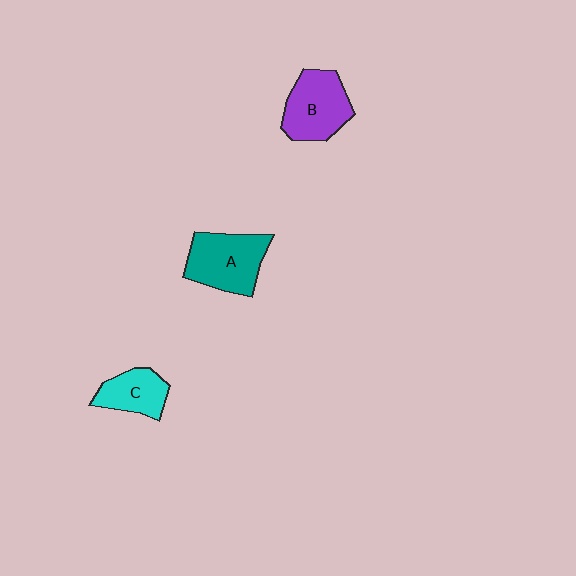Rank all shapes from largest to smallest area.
From largest to smallest: A (teal), B (purple), C (cyan).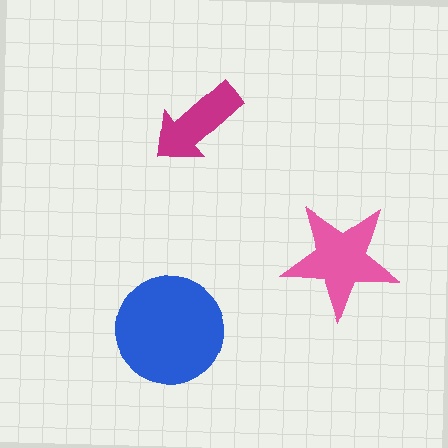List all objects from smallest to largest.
The magenta arrow, the pink star, the blue circle.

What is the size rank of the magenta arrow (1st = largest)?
3rd.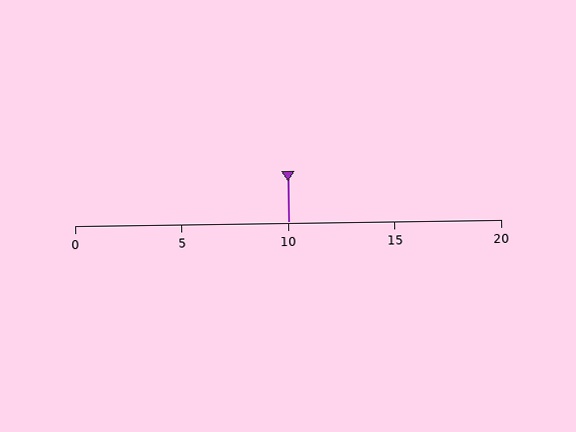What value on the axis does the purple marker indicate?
The marker indicates approximately 10.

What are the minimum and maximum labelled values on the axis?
The axis runs from 0 to 20.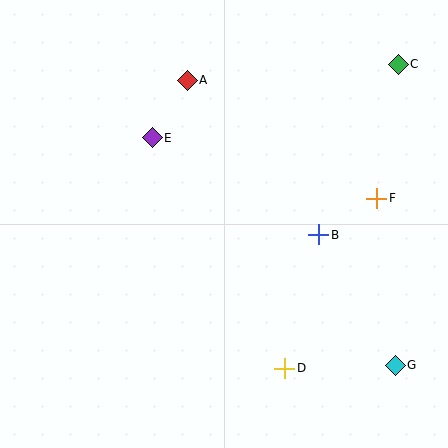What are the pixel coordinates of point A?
Point A is at (187, 80).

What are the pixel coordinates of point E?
Point E is at (152, 138).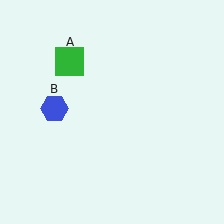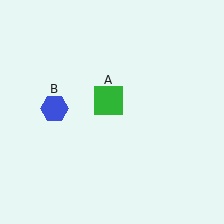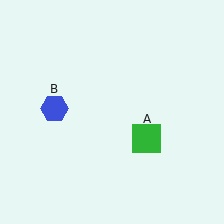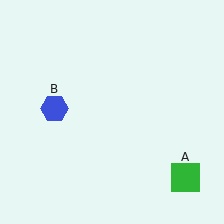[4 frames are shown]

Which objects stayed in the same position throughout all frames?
Blue hexagon (object B) remained stationary.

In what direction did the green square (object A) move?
The green square (object A) moved down and to the right.